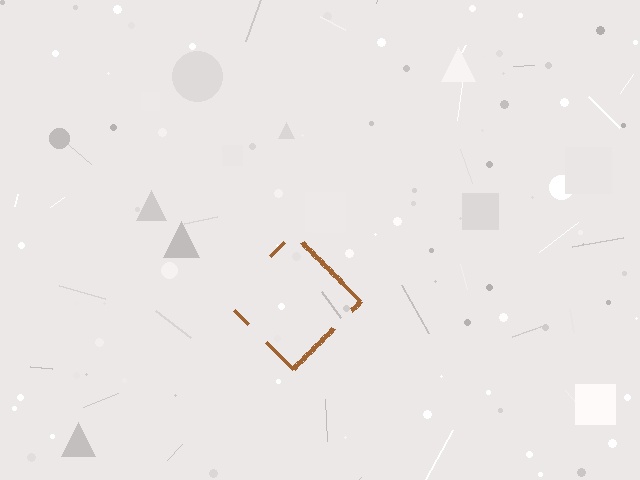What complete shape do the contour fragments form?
The contour fragments form a diamond.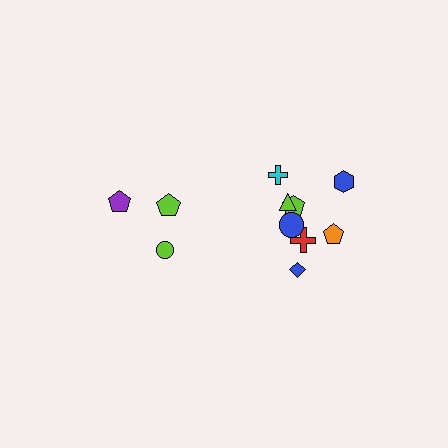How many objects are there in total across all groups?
There are 11 objects.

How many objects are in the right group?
There are 8 objects.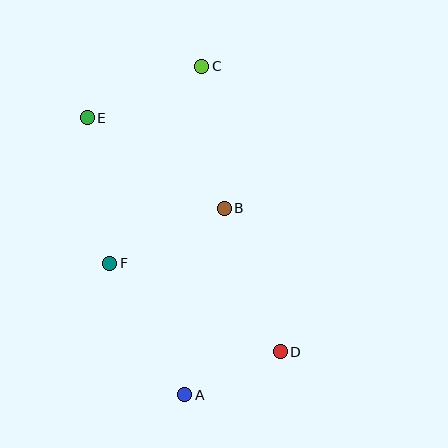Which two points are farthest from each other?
Points A and C are farthest from each other.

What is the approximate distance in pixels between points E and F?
The distance between E and F is approximately 148 pixels.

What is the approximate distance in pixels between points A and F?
The distance between A and F is approximately 151 pixels.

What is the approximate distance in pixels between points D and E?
The distance between D and E is approximately 304 pixels.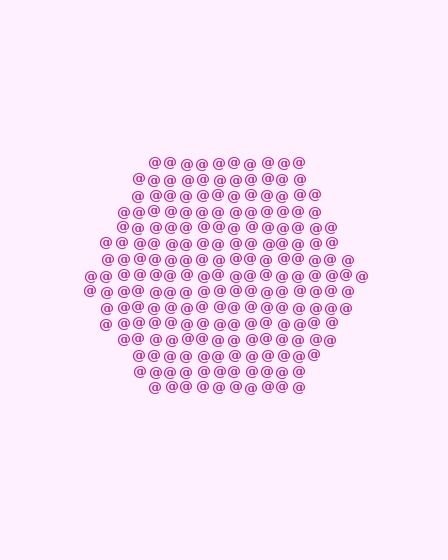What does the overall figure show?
The overall figure shows a hexagon.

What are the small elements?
The small elements are at signs.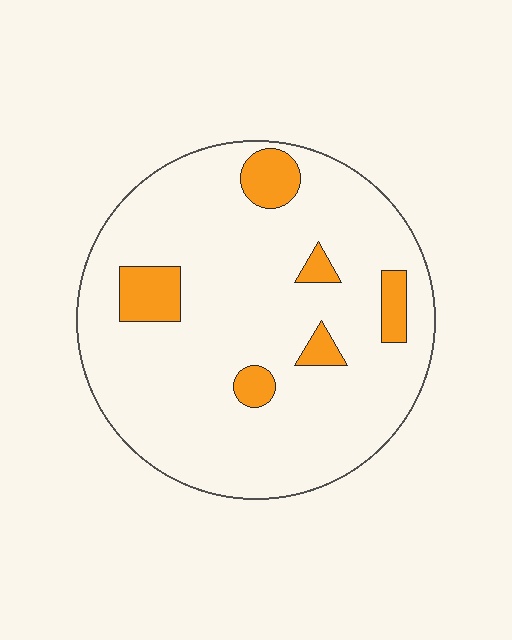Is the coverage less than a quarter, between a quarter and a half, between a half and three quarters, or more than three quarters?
Less than a quarter.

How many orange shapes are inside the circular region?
6.